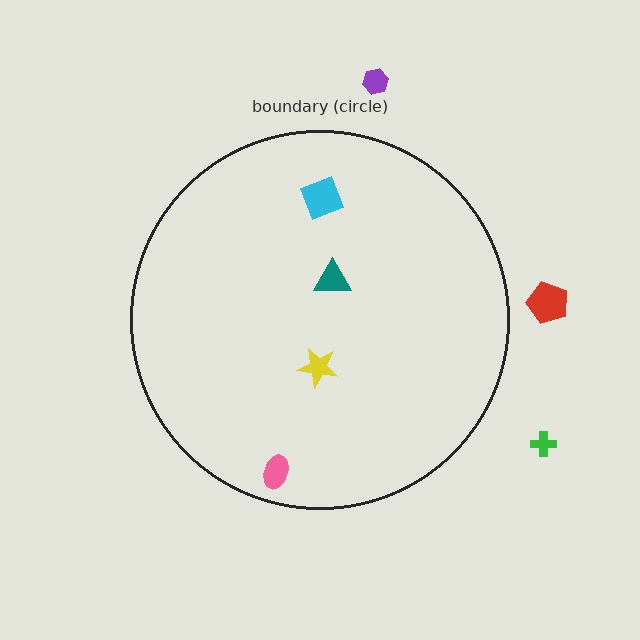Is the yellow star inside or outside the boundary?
Inside.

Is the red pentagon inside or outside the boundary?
Outside.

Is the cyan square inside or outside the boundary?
Inside.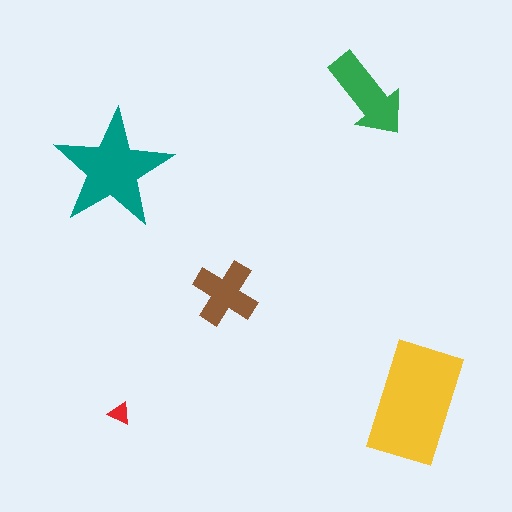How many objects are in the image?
There are 5 objects in the image.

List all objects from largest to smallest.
The yellow rectangle, the teal star, the green arrow, the brown cross, the red triangle.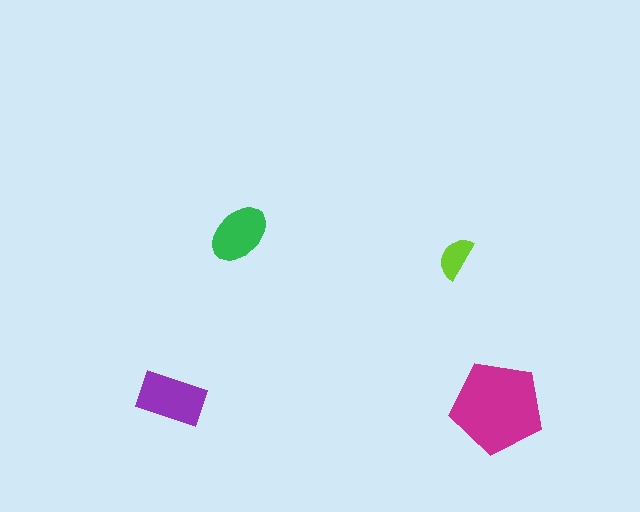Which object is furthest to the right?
The magenta pentagon is rightmost.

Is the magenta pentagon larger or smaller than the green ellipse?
Larger.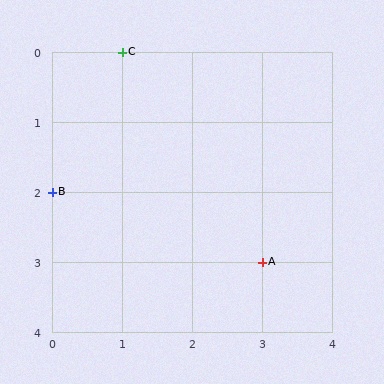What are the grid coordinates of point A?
Point A is at grid coordinates (3, 3).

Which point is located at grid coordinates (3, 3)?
Point A is at (3, 3).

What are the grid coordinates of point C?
Point C is at grid coordinates (1, 0).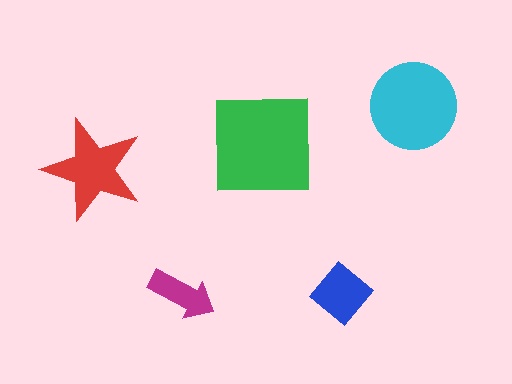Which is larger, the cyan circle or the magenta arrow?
The cyan circle.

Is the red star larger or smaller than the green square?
Smaller.